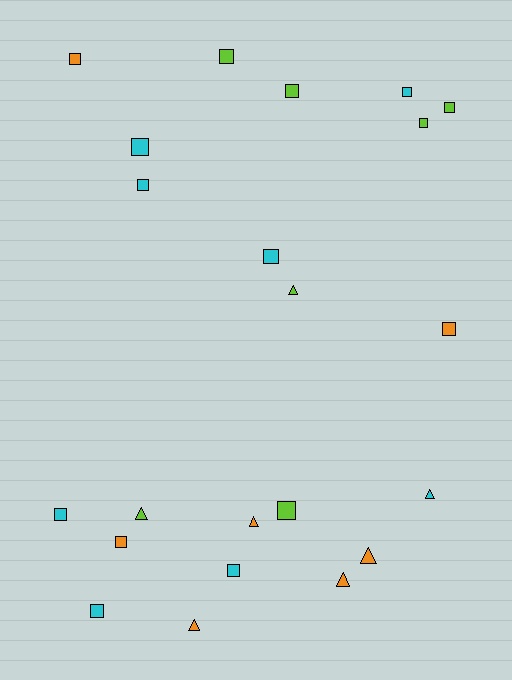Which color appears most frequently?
Cyan, with 8 objects.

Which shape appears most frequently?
Square, with 15 objects.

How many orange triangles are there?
There are 4 orange triangles.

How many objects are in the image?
There are 22 objects.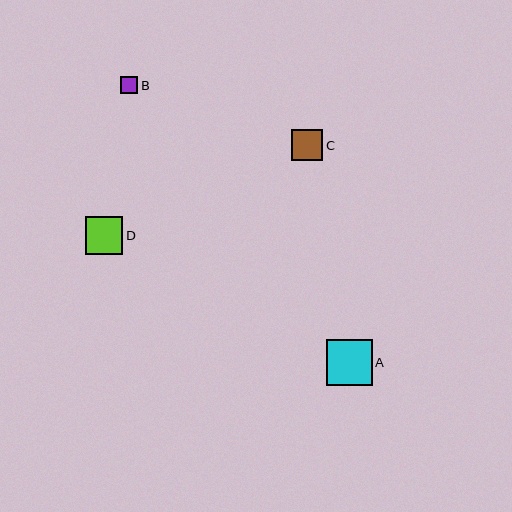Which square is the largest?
Square A is the largest with a size of approximately 46 pixels.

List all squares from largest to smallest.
From largest to smallest: A, D, C, B.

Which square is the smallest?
Square B is the smallest with a size of approximately 17 pixels.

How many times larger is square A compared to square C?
Square A is approximately 1.5 times the size of square C.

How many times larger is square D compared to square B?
Square D is approximately 2.2 times the size of square B.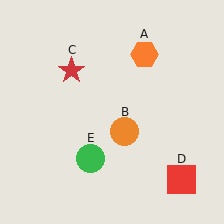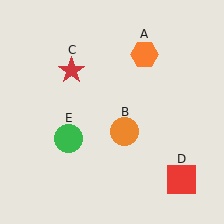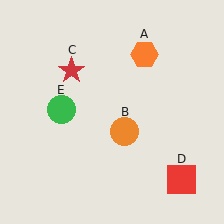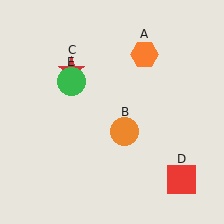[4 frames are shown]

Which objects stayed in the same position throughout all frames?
Orange hexagon (object A) and orange circle (object B) and red star (object C) and red square (object D) remained stationary.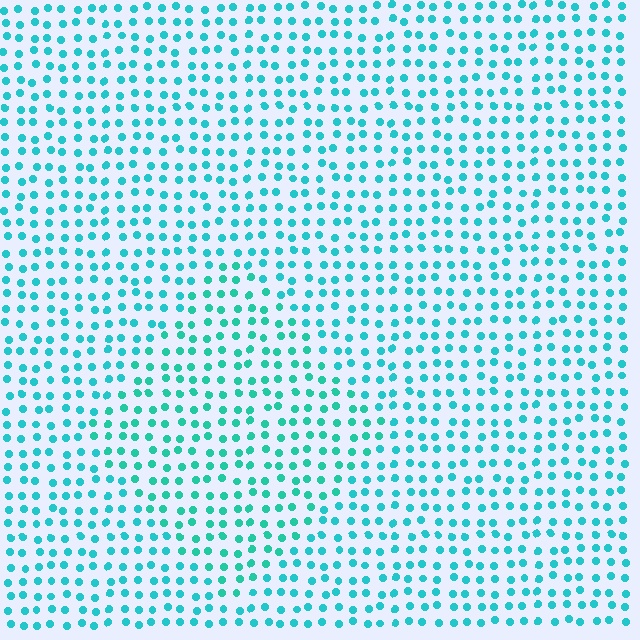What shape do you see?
I see a diamond.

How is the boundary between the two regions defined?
The boundary is defined purely by a slight shift in hue (about 16 degrees). Spacing, size, and orientation are identical on both sides.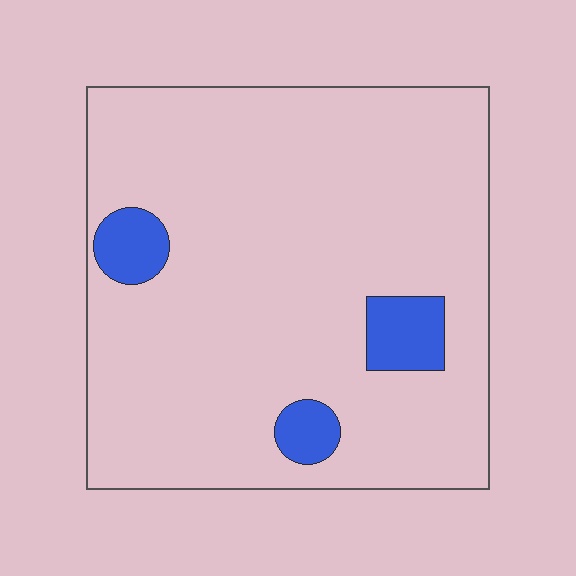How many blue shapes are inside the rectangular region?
3.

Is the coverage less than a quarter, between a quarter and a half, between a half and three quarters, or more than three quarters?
Less than a quarter.